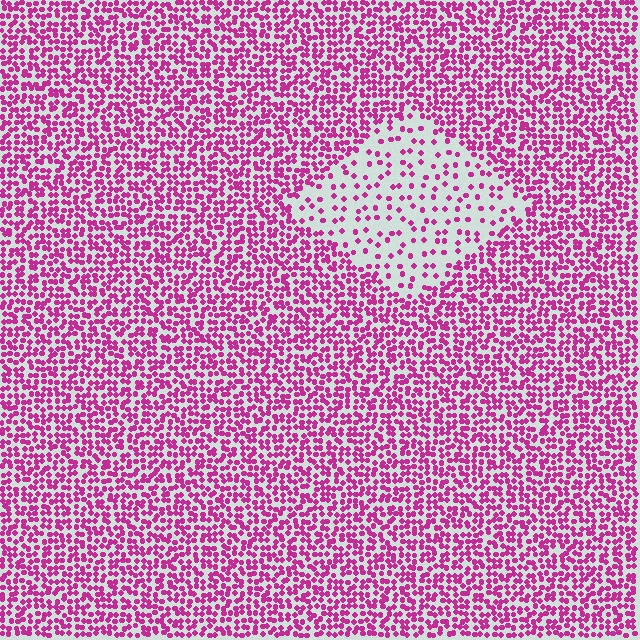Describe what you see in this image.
The image contains small magenta elements arranged at two different densities. A diamond-shaped region is visible where the elements are less densely packed than the surrounding area.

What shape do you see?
I see a diamond.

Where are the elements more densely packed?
The elements are more densely packed outside the diamond boundary.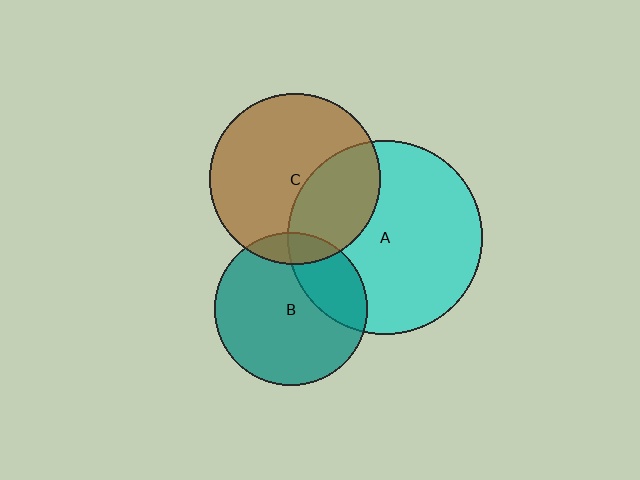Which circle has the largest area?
Circle A (cyan).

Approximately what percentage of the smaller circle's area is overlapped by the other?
Approximately 10%.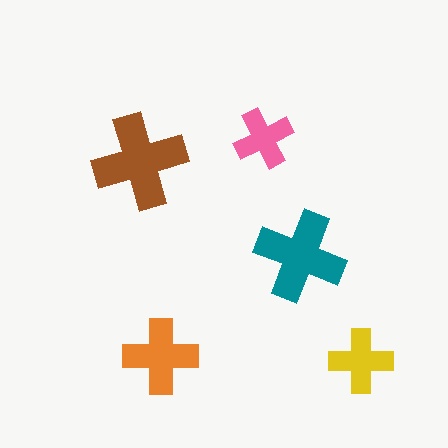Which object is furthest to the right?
The yellow cross is rightmost.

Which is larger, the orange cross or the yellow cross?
The orange one.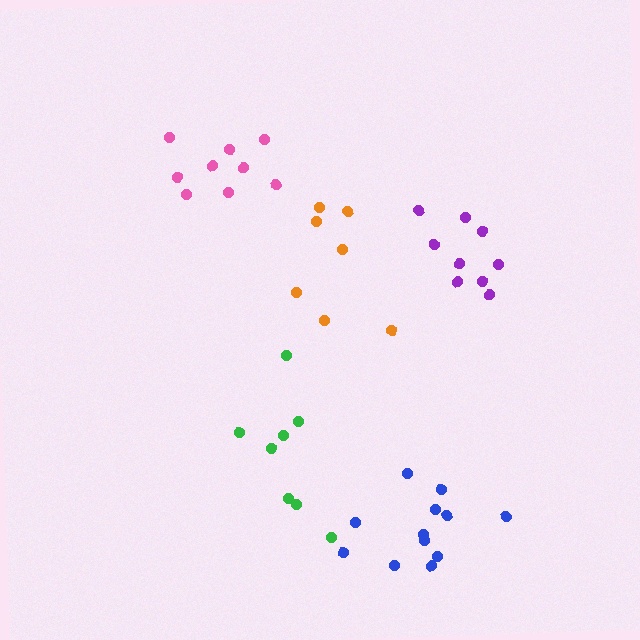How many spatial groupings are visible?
There are 5 spatial groupings.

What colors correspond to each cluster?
The clusters are colored: pink, blue, orange, green, purple.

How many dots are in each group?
Group 1: 9 dots, Group 2: 12 dots, Group 3: 7 dots, Group 4: 8 dots, Group 5: 9 dots (45 total).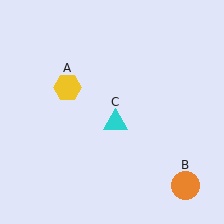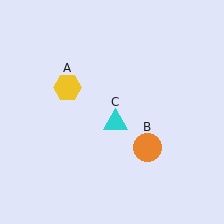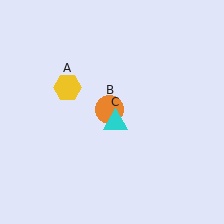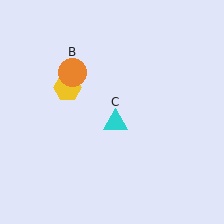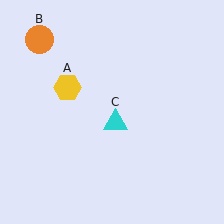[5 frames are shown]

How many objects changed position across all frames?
1 object changed position: orange circle (object B).